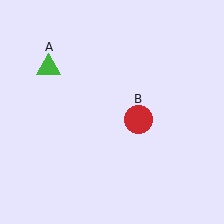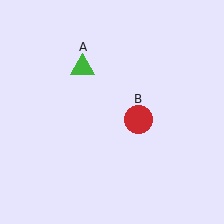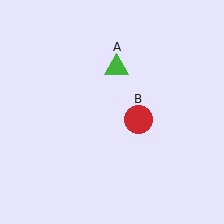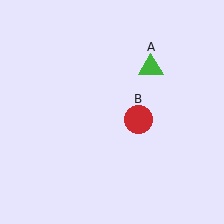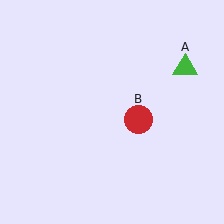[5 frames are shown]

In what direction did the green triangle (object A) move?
The green triangle (object A) moved right.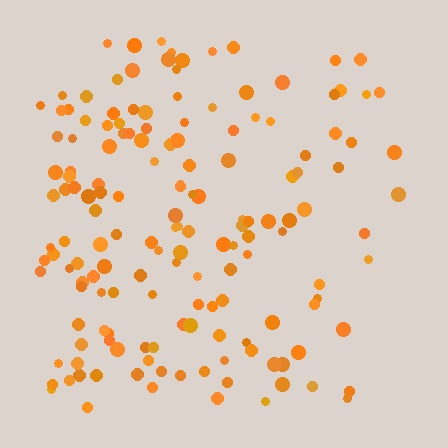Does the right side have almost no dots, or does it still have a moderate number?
Still a moderate number, just noticeably fewer than the left.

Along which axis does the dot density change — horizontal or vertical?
Horizontal.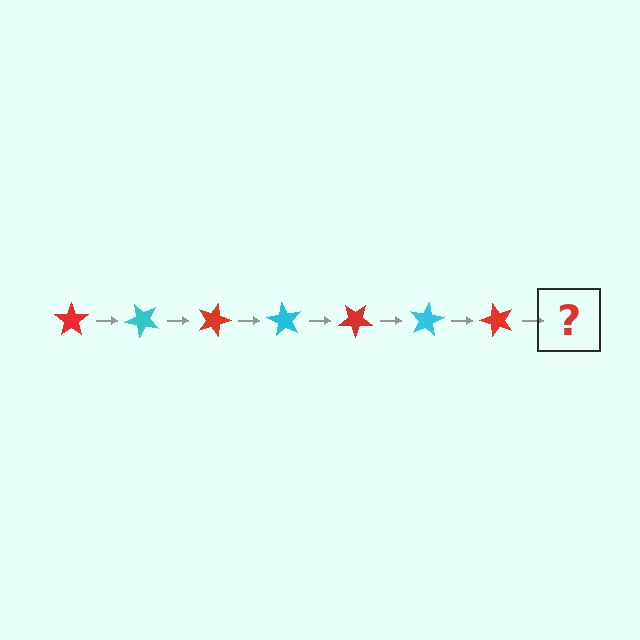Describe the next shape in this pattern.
It should be a cyan star, rotated 315 degrees from the start.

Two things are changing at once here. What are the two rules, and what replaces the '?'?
The two rules are that it rotates 45 degrees each step and the color cycles through red and cyan. The '?' should be a cyan star, rotated 315 degrees from the start.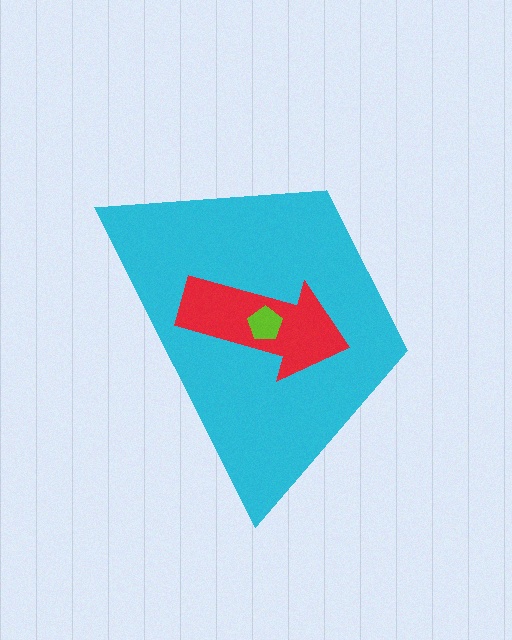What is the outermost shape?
The cyan trapezoid.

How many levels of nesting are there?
3.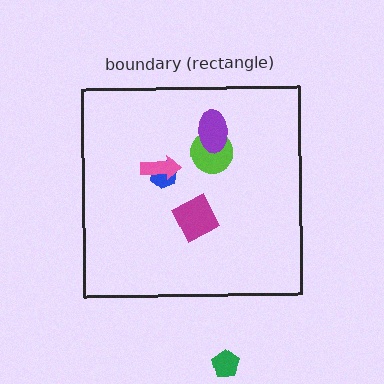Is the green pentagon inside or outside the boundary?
Outside.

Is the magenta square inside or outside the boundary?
Inside.